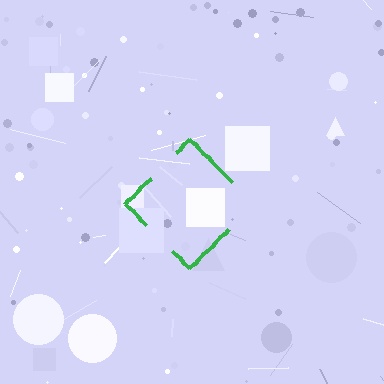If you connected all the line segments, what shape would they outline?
They would outline a diamond.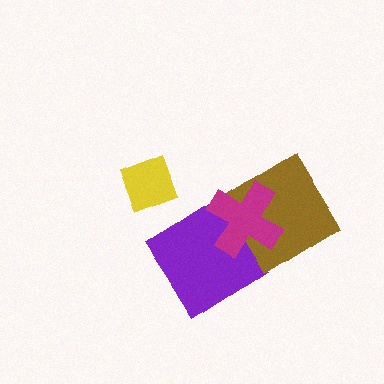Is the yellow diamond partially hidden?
No, no other shape covers it.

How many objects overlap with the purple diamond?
1 object overlaps with the purple diamond.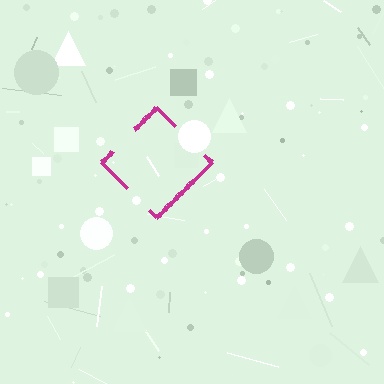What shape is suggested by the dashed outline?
The dashed outline suggests a diamond.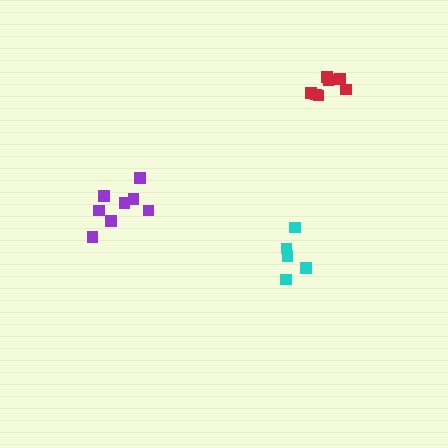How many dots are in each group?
Group 1: 7 dots, Group 2: 8 dots, Group 3: 5 dots (20 total).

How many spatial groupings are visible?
There are 3 spatial groupings.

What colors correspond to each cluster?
The clusters are colored: red, purple, cyan.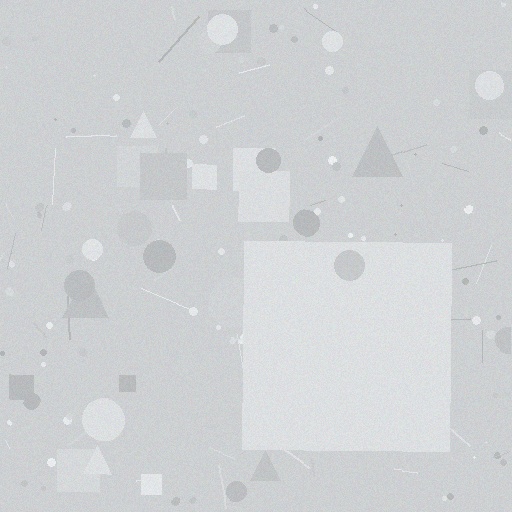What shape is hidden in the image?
A square is hidden in the image.